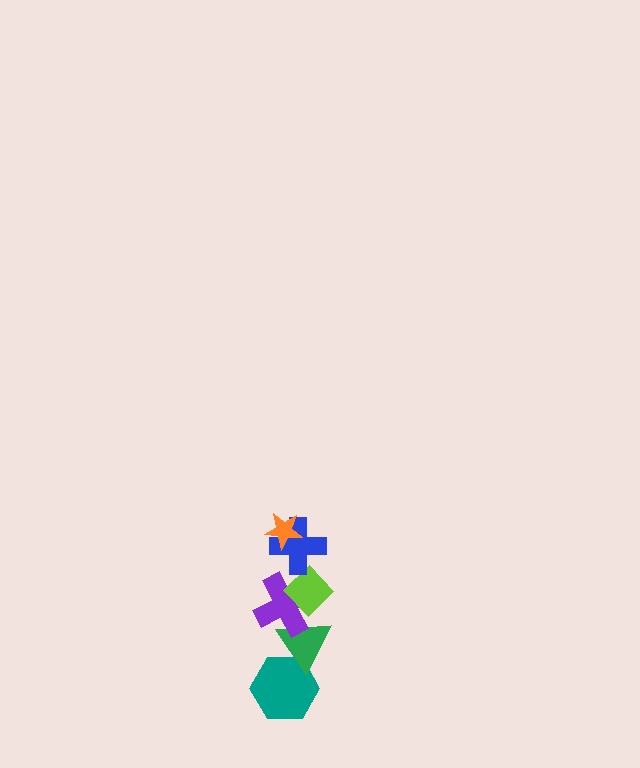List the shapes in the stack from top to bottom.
From top to bottom: the orange star, the blue cross, the lime diamond, the purple cross, the green triangle, the teal hexagon.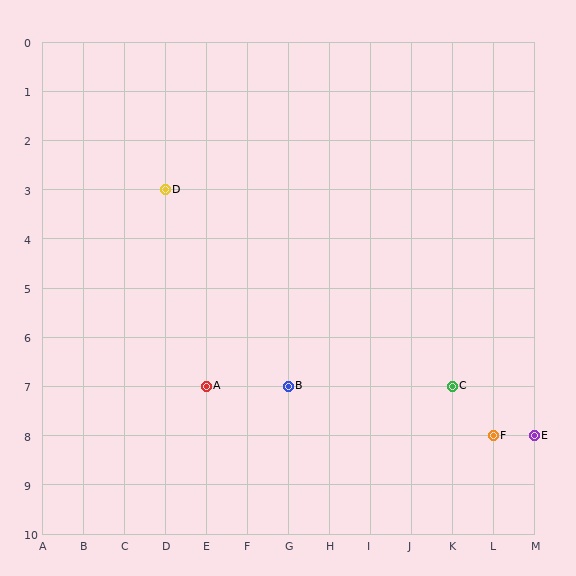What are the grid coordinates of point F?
Point F is at grid coordinates (L, 8).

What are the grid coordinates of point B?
Point B is at grid coordinates (G, 7).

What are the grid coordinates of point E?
Point E is at grid coordinates (M, 8).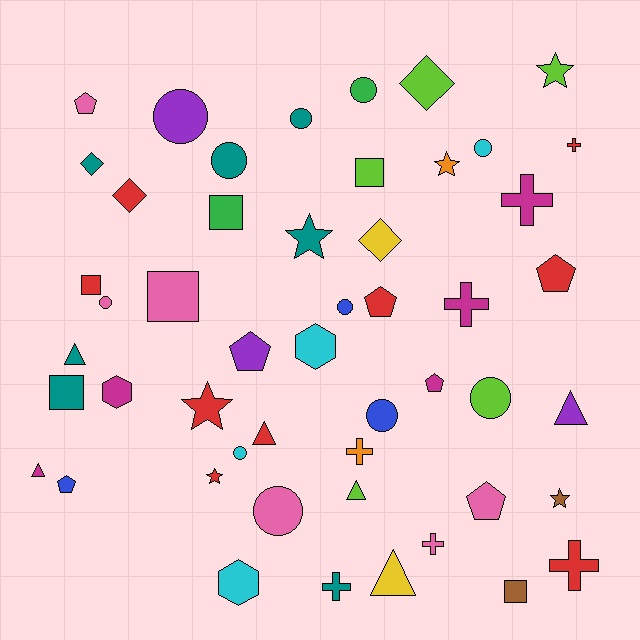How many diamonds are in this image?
There are 4 diamonds.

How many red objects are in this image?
There are 9 red objects.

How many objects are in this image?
There are 50 objects.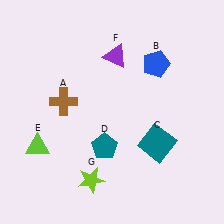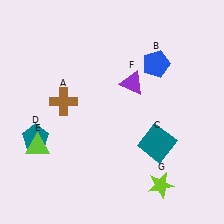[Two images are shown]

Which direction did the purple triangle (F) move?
The purple triangle (F) moved down.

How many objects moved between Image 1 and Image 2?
3 objects moved between the two images.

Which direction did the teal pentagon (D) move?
The teal pentagon (D) moved left.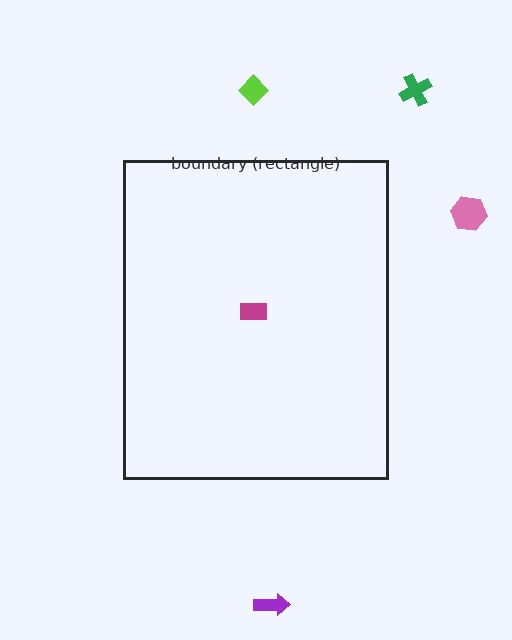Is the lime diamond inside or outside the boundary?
Outside.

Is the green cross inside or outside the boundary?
Outside.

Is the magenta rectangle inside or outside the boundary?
Inside.